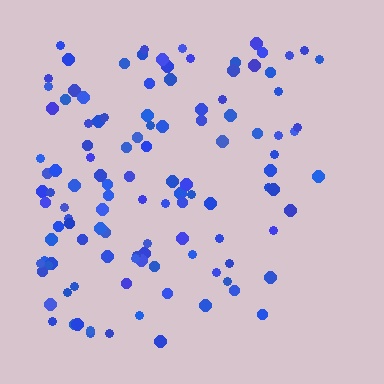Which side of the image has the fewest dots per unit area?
The right.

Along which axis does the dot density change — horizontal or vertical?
Horizontal.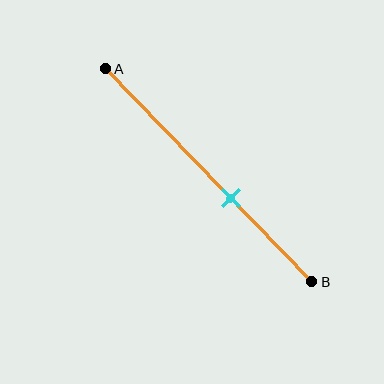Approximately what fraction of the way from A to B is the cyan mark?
The cyan mark is approximately 60% of the way from A to B.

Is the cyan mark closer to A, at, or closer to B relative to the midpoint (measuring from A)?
The cyan mark is closer to point B than the midpoint of segment AB.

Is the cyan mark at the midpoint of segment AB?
No, the mark is at about 60% from A, not at the 50% midpoint.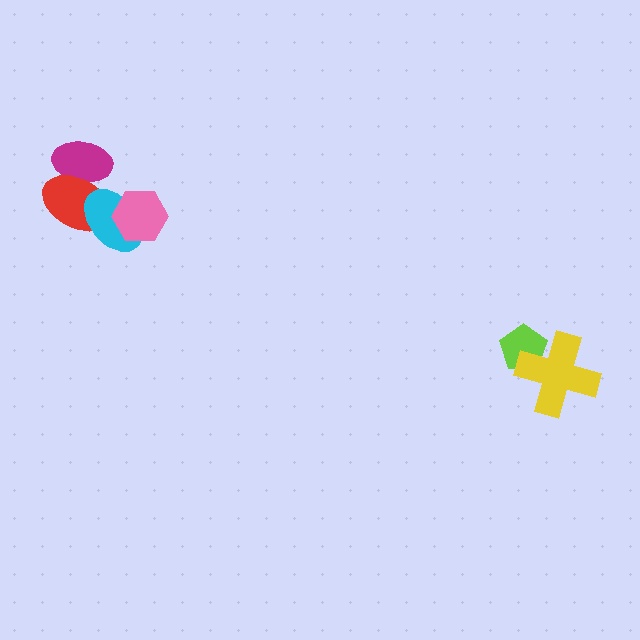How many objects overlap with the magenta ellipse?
1 object overlaps with the magenta ellipse.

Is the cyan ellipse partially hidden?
Yes, it is partially covered by another shape.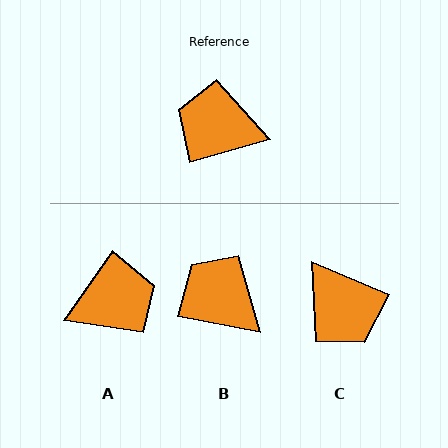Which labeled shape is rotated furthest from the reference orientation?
C, about 141 degrees away.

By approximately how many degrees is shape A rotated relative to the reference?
Approximately 141 degrees clockwise.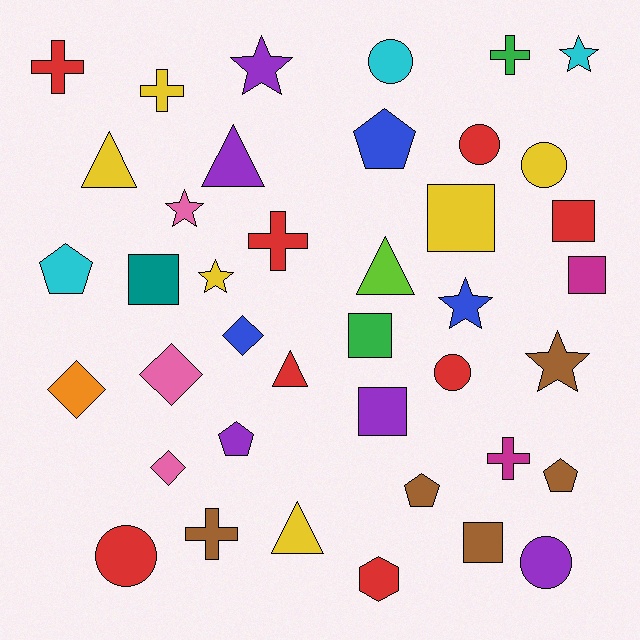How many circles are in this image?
There are 6 circles.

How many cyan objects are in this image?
There are 3 cyan objects.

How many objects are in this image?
There are 40 objects.